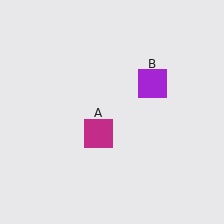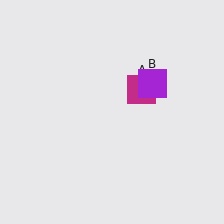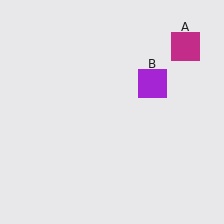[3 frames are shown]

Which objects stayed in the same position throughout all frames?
Purple square (object B) remained stationary.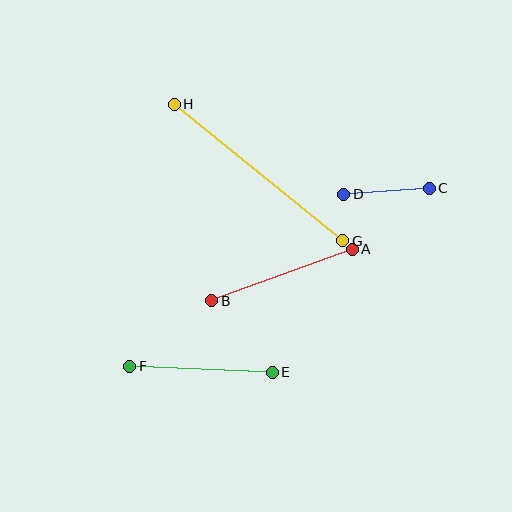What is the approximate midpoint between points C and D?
The midpoint is at approximately (386, 191) pixels.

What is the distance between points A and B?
The distance is approximately 149 pixels.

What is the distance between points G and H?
The distance is approximately 217 pixels.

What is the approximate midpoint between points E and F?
The midpoint is at approximately (201, 369) pixels.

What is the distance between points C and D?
The distance is approximately 86 pixels.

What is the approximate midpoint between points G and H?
The midpoint is at approximately (259, 173) pixels.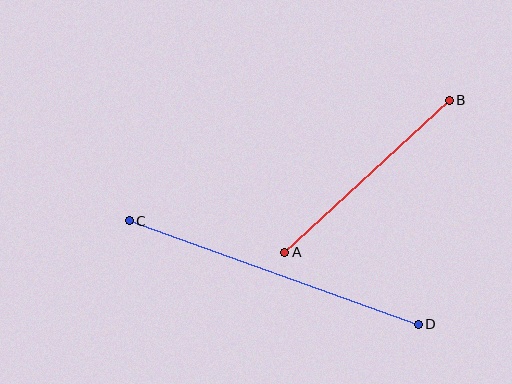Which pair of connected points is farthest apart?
Points C and D are farthest apart.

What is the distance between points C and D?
The distance is approximately 307 pixels.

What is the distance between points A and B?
The distance is approximately 224 pixels.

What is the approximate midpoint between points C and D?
The midpoint is at approximately (274, 273) pixels.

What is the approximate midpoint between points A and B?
The midpoint is at approximately (367, 176) pixels.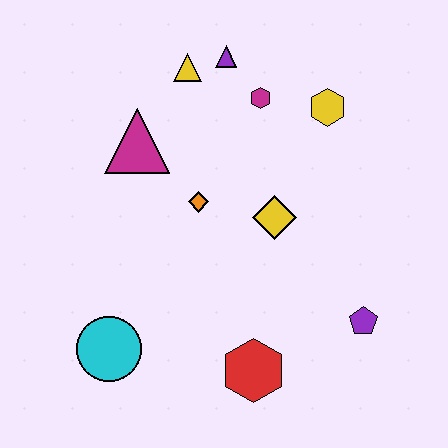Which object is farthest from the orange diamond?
The purple pentagon is farthest from the orange diamond.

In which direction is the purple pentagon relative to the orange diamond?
The purple pentagon is to the right of the orange diamond.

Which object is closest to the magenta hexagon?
The purple triangle is closest to the magenta hexagon.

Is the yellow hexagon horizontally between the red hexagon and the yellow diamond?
No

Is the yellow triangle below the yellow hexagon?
No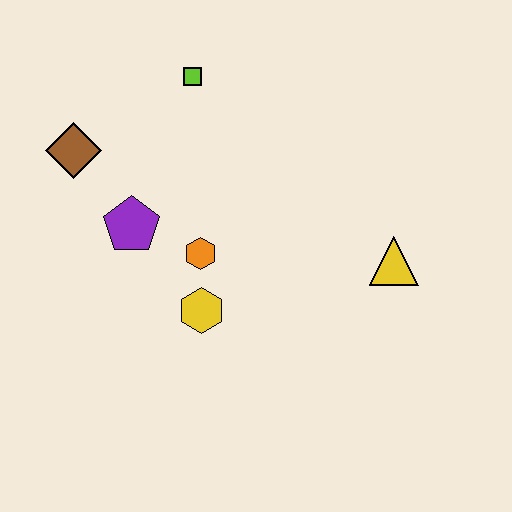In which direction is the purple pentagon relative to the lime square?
The purple pentagon is below the lime square.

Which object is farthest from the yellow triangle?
The brown diamond is farthest from the yellow triangle.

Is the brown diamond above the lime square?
No